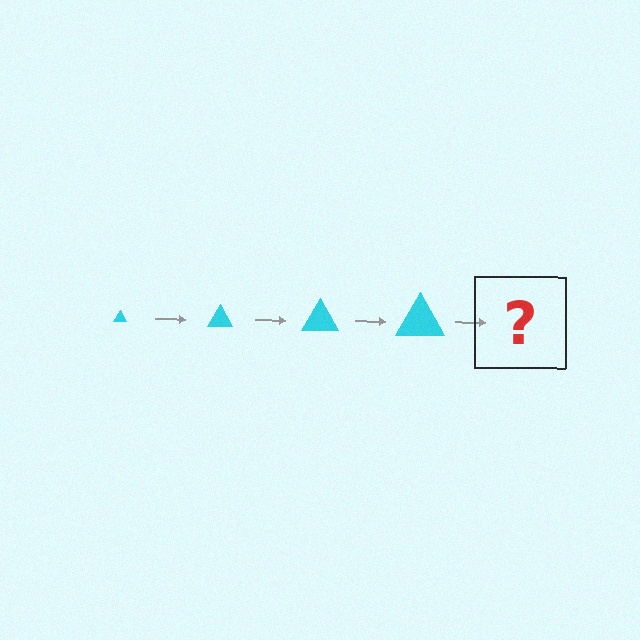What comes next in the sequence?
The next element should be a cyan triangle, larger than the previous one.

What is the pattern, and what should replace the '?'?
The pattern is that the triangle gets progressively larger each step. The '?' should be a cyan triangle, larger than the previous one.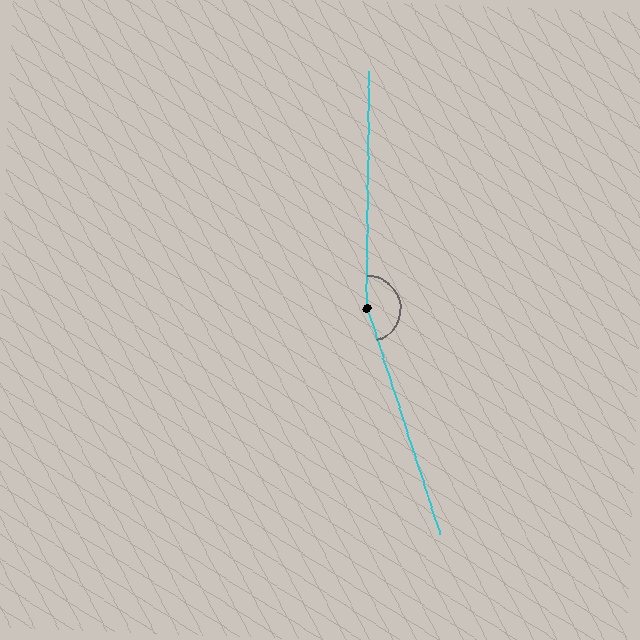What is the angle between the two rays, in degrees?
Approximately 161 degrees.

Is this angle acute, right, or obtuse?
It is obtuse.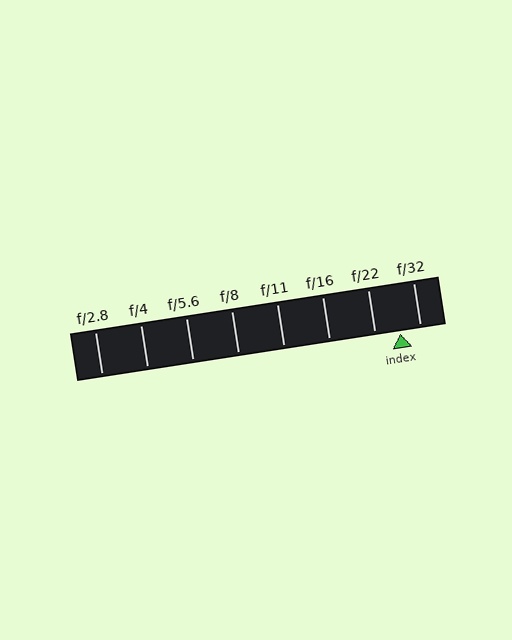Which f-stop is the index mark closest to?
The index mark is closest to f/32.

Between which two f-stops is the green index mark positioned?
The index mark is between f/22 and f/32.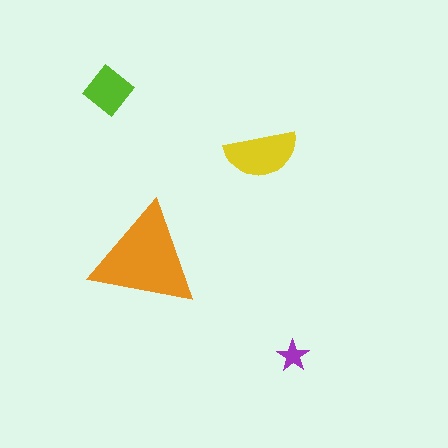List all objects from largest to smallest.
The orange triangle, the yellow semicircle, the lime diamond, the purple star.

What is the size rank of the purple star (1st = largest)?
4th.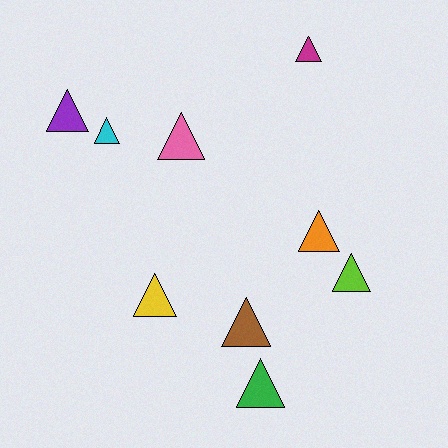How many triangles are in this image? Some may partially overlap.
There are 9 triangles.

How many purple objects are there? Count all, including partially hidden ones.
There is 1 purple object.